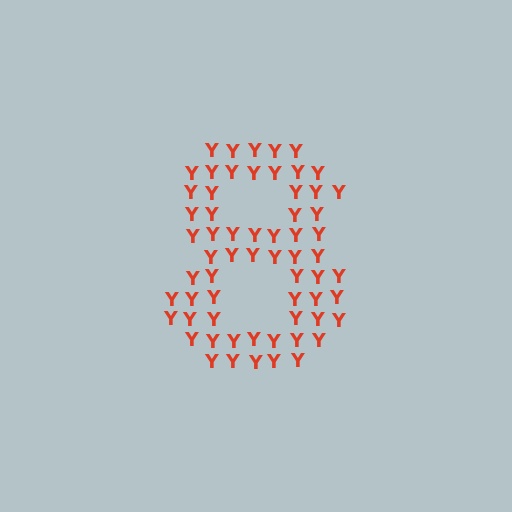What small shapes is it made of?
It is made of small letter Y's.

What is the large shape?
The large shape is the digit 8.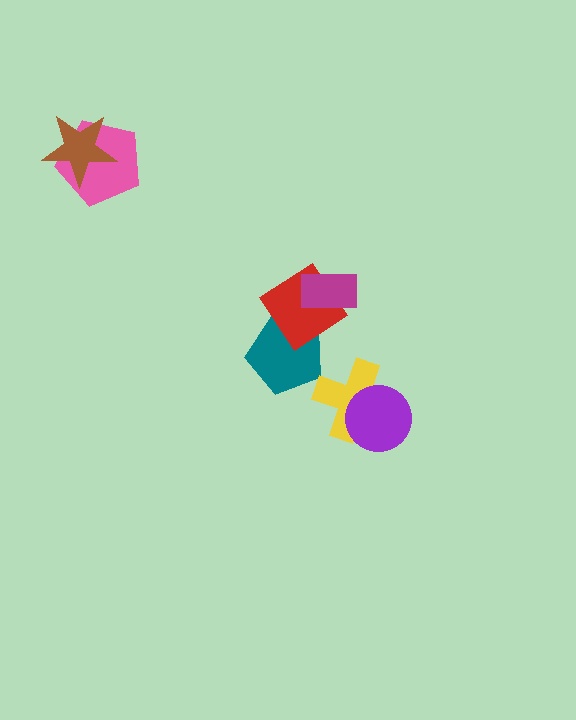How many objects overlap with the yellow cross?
1 object overlaps with the yellow cross.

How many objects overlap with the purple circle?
1 object overlaps with the purple circle.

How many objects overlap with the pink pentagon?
1 object overlaps with the pink pentagon.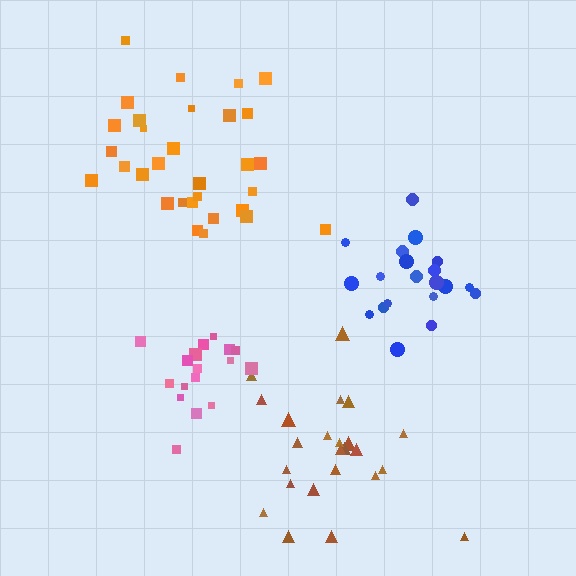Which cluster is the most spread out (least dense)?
Brown.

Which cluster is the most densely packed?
Pink.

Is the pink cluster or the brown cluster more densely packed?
Pink.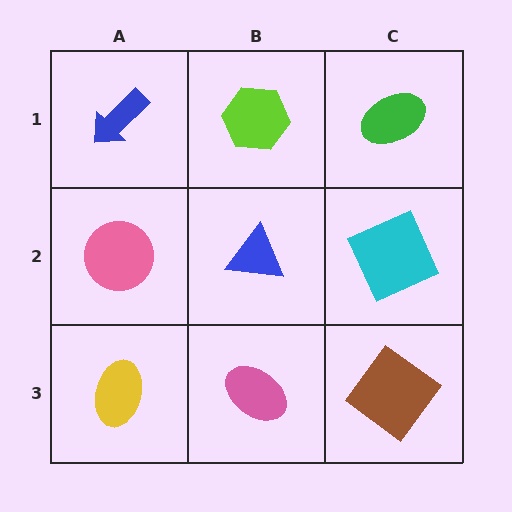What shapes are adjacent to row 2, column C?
A green ellipse (row 1, column C), a brown diamond (row 3, column C), a blue triangle (row 2, column B).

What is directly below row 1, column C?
A cyan square.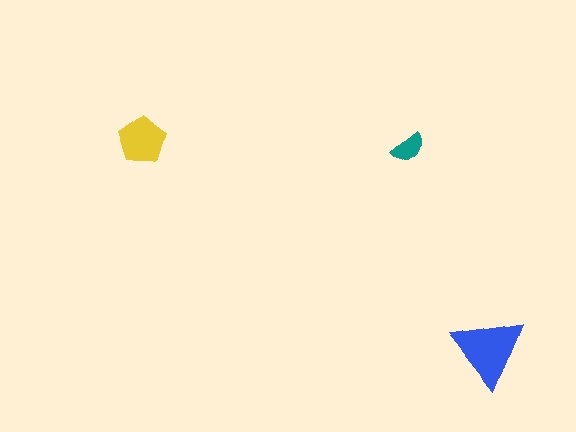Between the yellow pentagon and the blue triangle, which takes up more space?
The blue triangle.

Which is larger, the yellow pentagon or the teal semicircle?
The yellow pentagon.